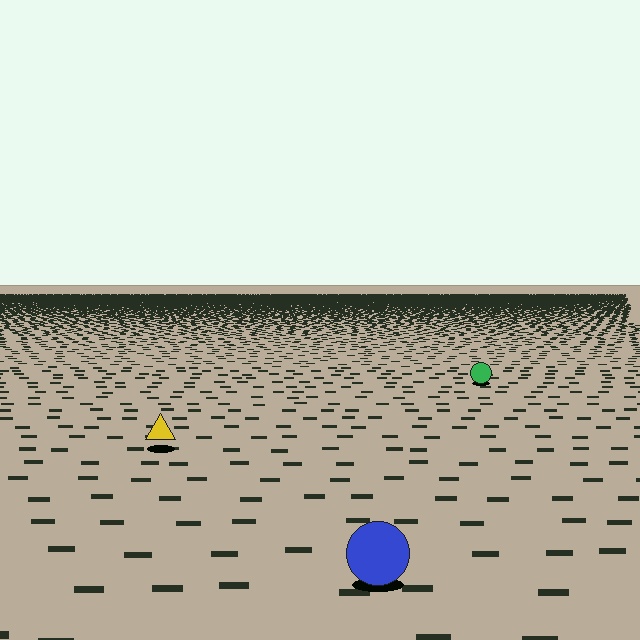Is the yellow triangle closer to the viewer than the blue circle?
No. The blue circle is closer — you can tell from the texture gradient: the ground texture is coarser near it.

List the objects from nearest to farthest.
From nearest to farthest: the blue circle, the yellow triangle, the green circle.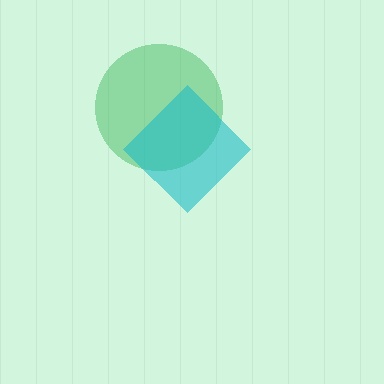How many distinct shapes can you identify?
There are 2 distinct shapes: a green circle, a cyan diamond.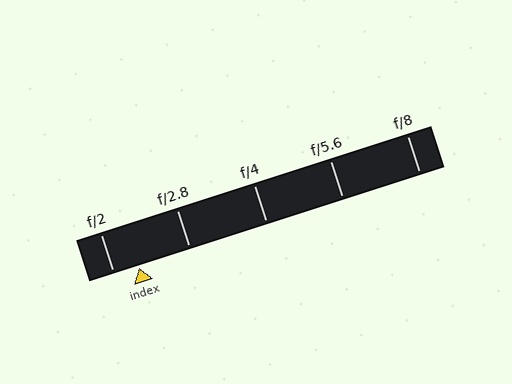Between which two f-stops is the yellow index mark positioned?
The index mark is between f/2 and f/2.8.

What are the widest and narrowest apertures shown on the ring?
The widest aperture shown is f/2 and the narrowest is f/8.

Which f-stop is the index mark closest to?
The index mark is closest to f/2.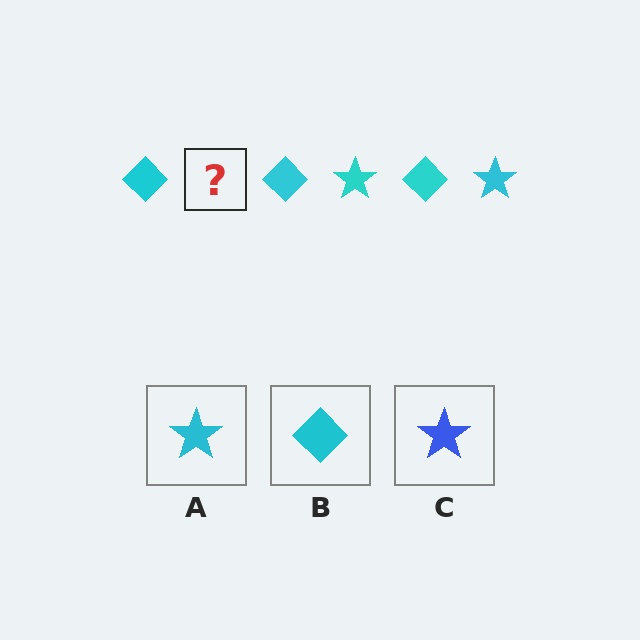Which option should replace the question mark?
Option A.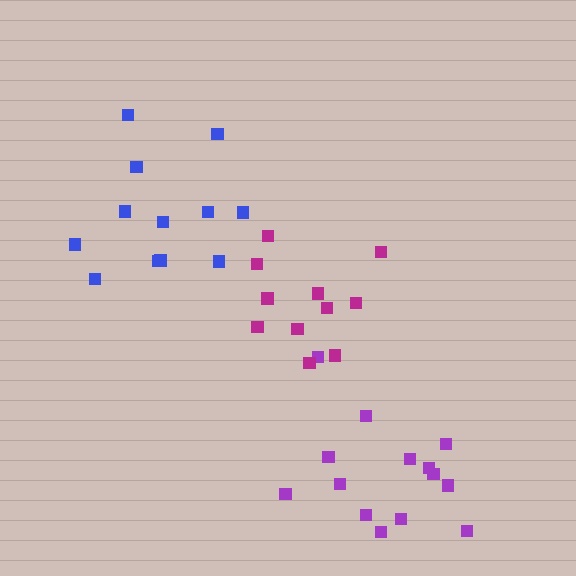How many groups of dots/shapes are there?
There are 3 groups.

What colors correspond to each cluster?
The clusters are colored: blue, purple, magenta.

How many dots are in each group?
Group 1: 12 dots, Group 2: 14 dots, Group 3: 11 dots (37 total).